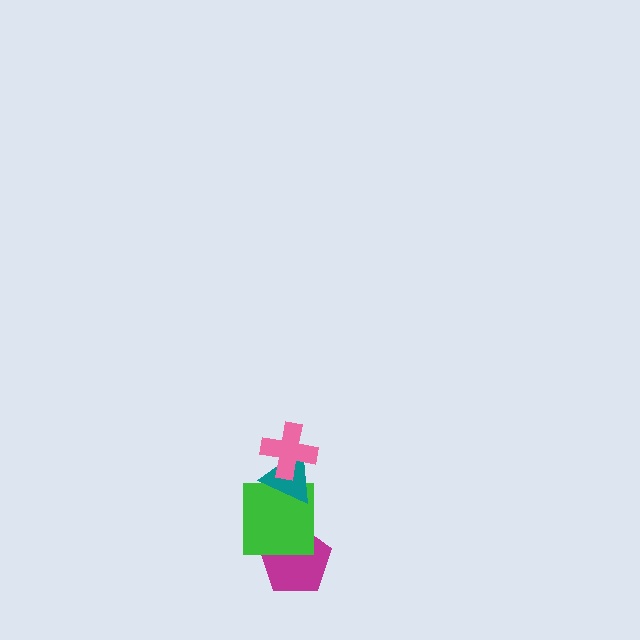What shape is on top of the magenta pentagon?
The green square is on top of the magenta pentagon.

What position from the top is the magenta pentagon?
The magenta pentagon is 4th from the top.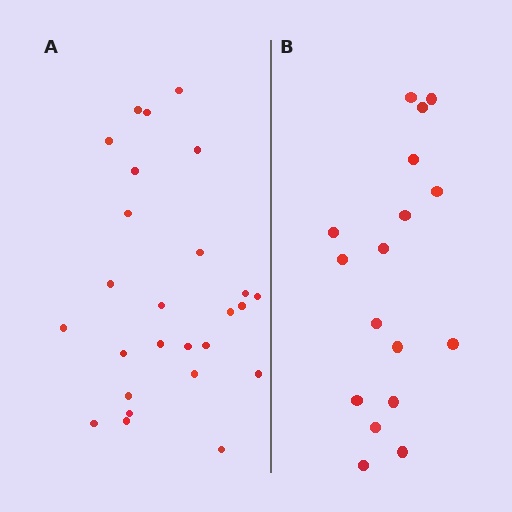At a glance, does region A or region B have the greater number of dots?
Region A (the left region) has more dots.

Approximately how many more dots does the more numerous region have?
Region A has roughly 8 or so more dots than region B.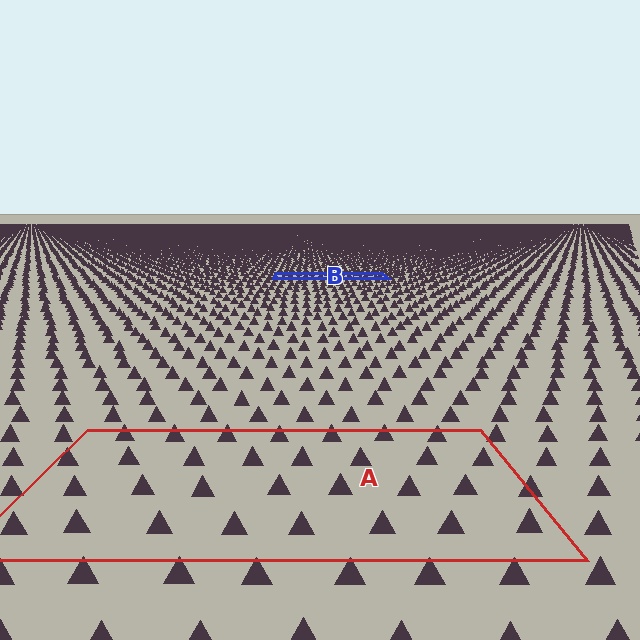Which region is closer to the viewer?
Region A is closer. The texture elements there are larger and more spread out.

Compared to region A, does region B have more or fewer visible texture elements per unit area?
Region B has more texture elements per unit area — they are packed more densely because it is farther away.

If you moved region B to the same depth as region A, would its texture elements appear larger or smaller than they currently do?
They would appear larger. At a closer depth, the same texture elements are projected at a bigger on-screen size.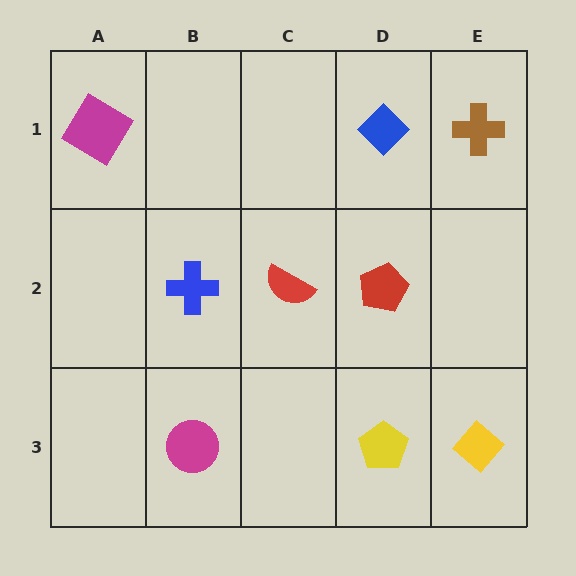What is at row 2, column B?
A blue cross.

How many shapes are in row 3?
3 shapes.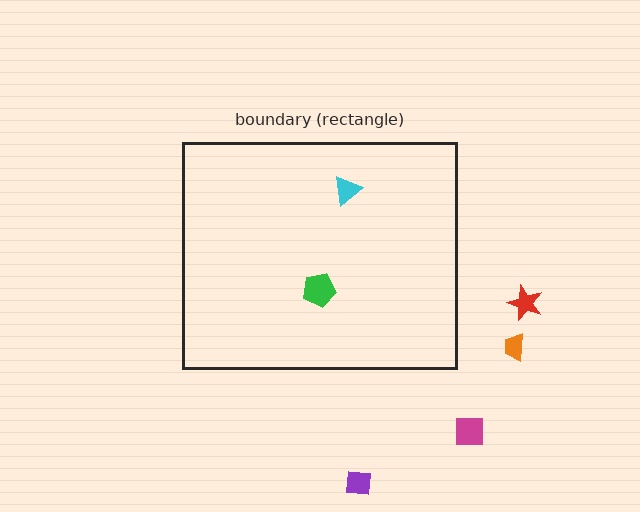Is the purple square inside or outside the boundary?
Outside.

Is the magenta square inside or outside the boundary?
Outside.